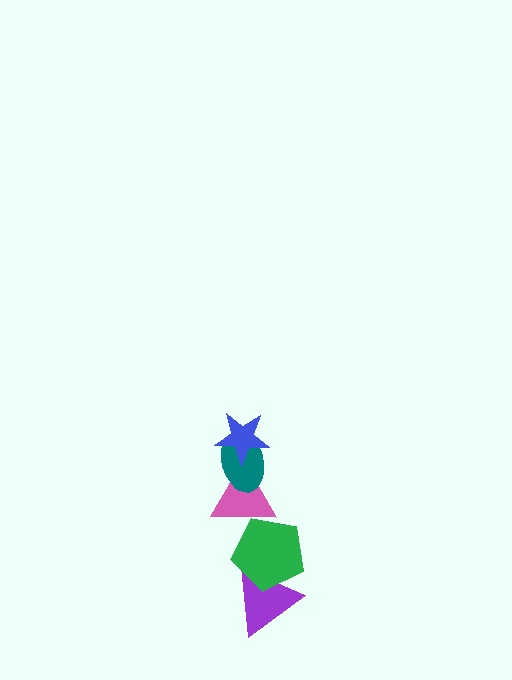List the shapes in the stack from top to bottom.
From top to bottom: the blue star, the teal ellipse, the pink triangle, the green pentagon, the purple triangle.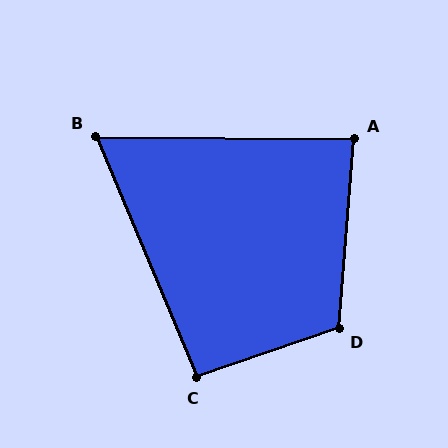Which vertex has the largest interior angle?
D, at approximately 113 degrees.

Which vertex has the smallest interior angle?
B, at approximately 67 degrees.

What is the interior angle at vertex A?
Approximately 86 degrees (approximately right).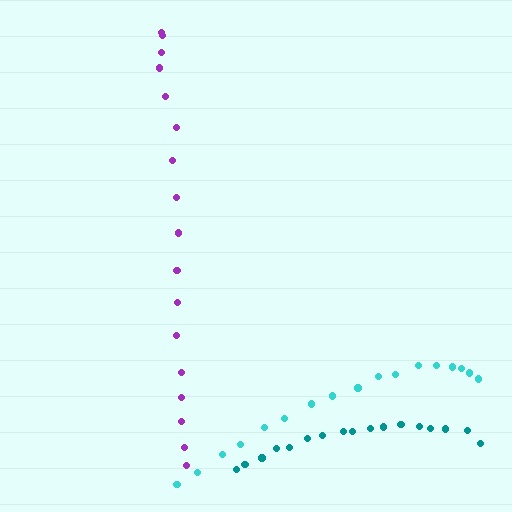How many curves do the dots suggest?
There are 3 distinct paths.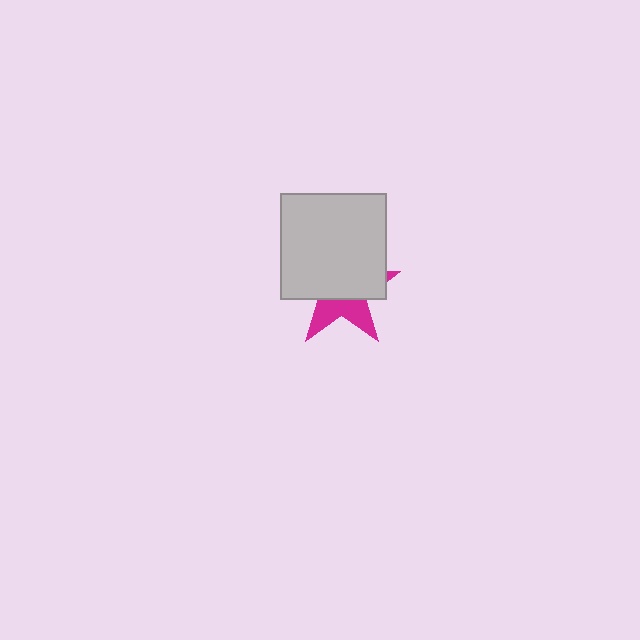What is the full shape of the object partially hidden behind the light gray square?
The partially hidden object is a magenta star.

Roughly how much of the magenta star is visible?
A small part of it is visible (roughly 37%).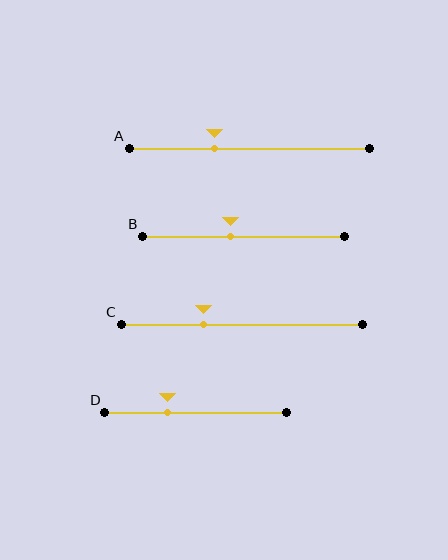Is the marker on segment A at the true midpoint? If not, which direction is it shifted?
No, the marker on segment A is shifted to the left by about 15% of the segment length.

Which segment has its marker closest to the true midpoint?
Segment B has its marker closest to the true midpoint.